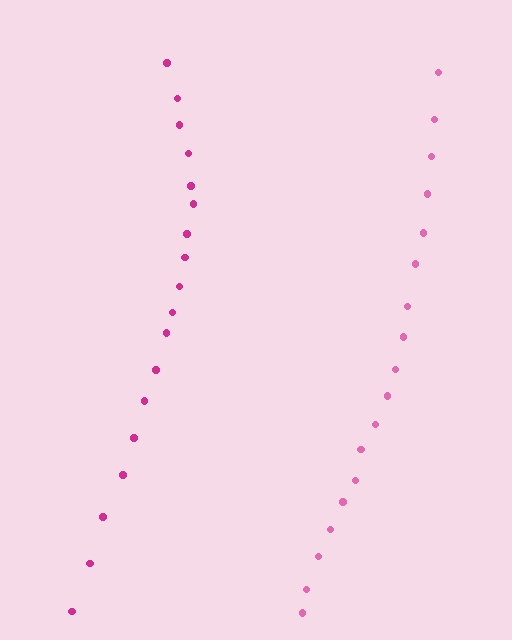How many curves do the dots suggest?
There are 2 distinct paths.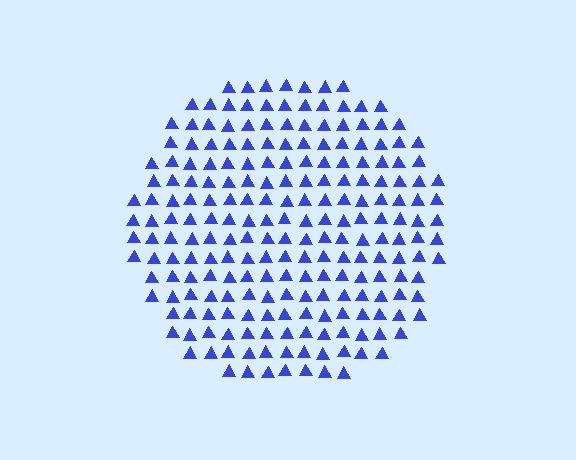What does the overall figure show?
The overall figure shows a circle.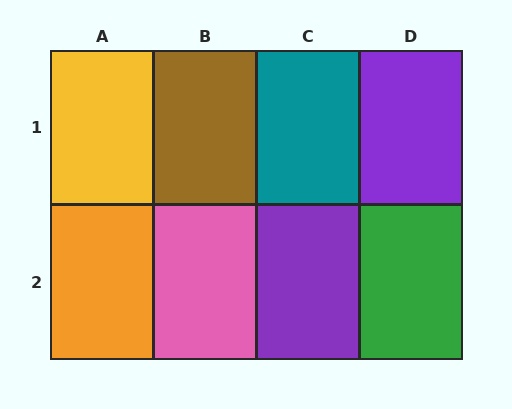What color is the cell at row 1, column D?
Purple.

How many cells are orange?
1 cell is orange.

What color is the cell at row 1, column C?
Teal.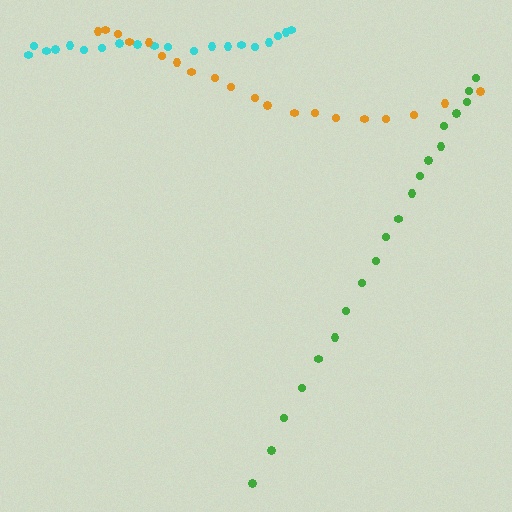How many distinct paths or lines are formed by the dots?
There are 3 distinct paths.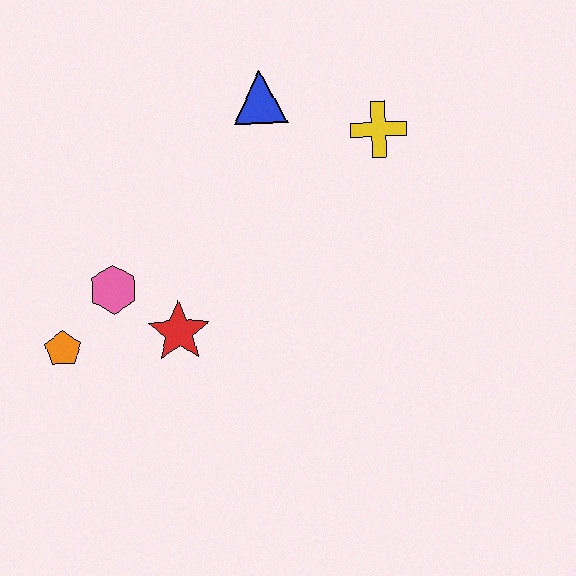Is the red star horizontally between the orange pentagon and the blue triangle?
Yes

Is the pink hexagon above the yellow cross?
No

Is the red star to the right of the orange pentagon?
Yes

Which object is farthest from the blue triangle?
The orange pentagon is farthest from the blue triangle.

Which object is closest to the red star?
The pink hexagon is closest to the red star.